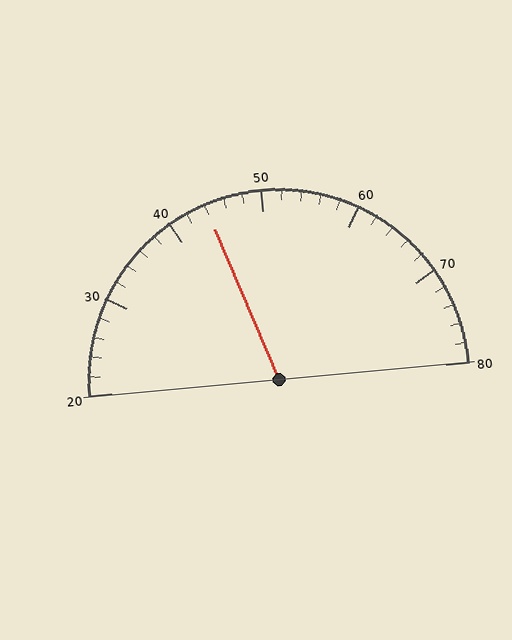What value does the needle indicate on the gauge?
The needle indicates approximately 44.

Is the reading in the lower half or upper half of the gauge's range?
The reading is in the lower half of the range (20 to 80).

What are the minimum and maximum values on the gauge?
The gauge ranges from 20 to 80.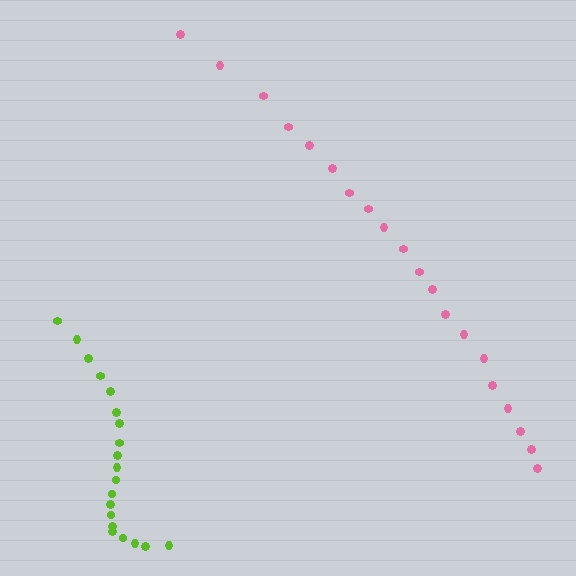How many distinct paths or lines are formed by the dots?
There are 2 distinct paths.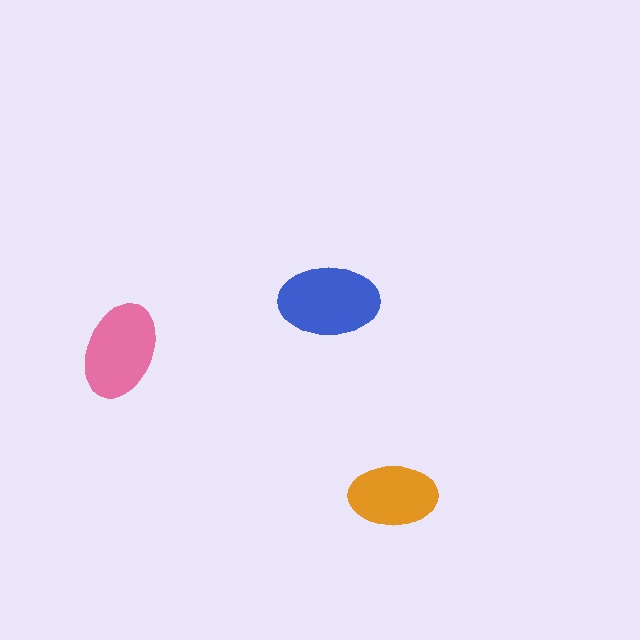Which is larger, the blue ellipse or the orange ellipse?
The blue one.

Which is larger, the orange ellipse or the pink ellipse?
The pink one.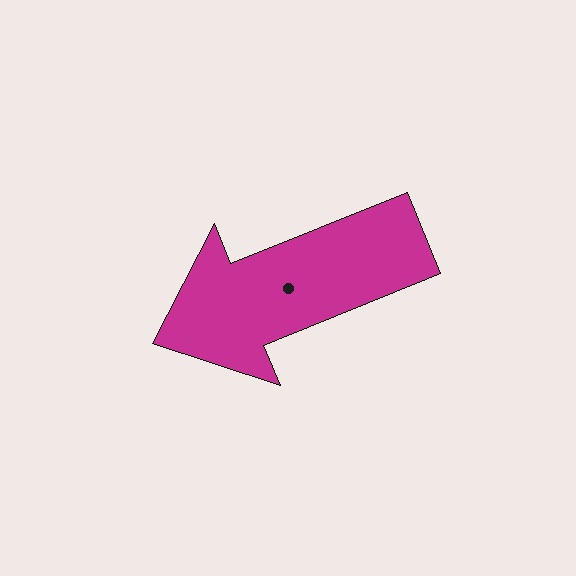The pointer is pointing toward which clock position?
Roughly 8 o'clock.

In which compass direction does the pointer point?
West.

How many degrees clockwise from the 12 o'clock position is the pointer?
Approximately 248 degrees.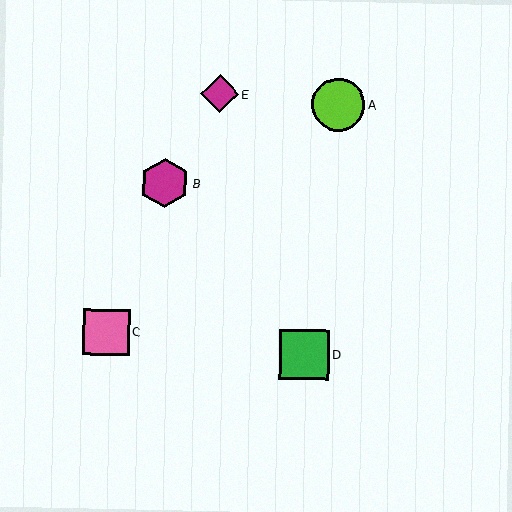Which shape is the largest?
The lime circle (labeled A) is the largest.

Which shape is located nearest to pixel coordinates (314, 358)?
The green square (labeled D) at (304, 354) is nearest to that location.